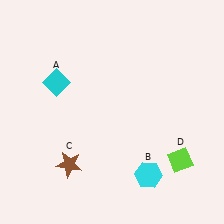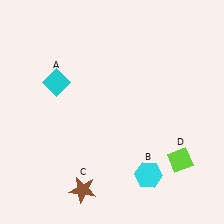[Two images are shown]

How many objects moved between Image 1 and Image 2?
1 object moved between the two images.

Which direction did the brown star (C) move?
The brown star (C) moved down.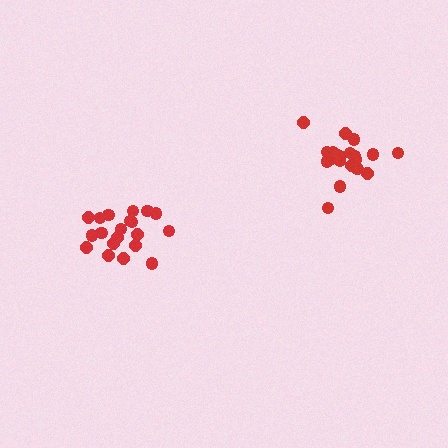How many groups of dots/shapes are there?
There are 2 groups.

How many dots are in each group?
Group 1: 20 dots, Group 2: 20 dots (40 total).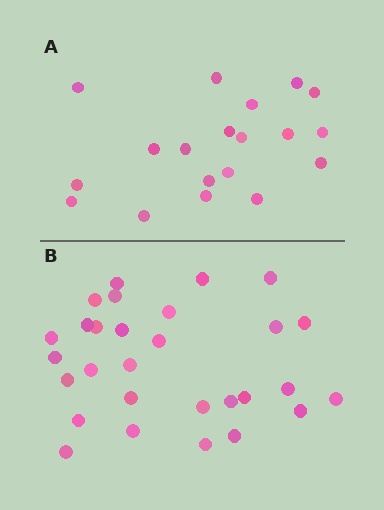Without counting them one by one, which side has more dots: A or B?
Region B (the bottom region) has more dots.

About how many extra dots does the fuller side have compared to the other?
Region B has roughly 10 or so more dots than region A.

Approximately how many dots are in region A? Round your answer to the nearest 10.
About 20 dots. (The exact count is 19, which rounds to 20.)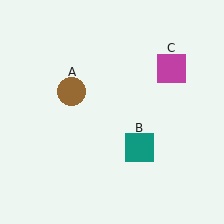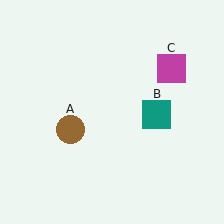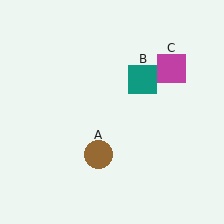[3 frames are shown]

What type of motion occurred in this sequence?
The brown circle (object A), teal square (object B) rotated counterclockwise around the center of the scene.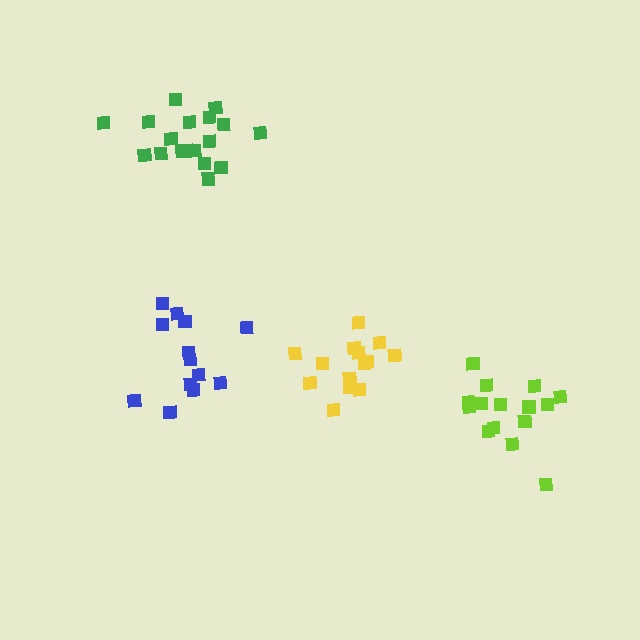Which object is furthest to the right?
The lime cluster is rightmost.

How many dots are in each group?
Group 1: 13 dots, Group 2: 15 dots, Group 3: 14 dots, Group 4: 18 dots (60 total).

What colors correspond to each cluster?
The clusters are colored: blue, lime, yellow, green.